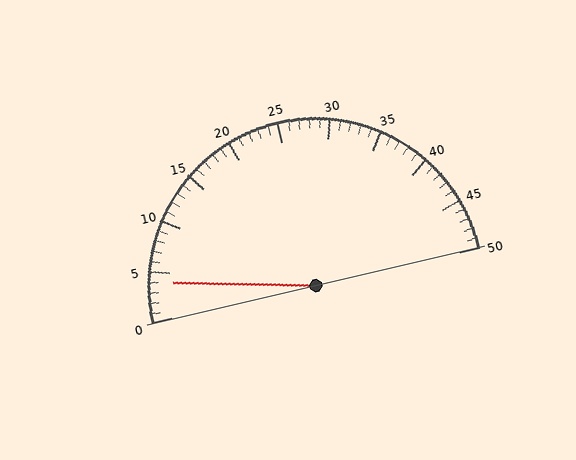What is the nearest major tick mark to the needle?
The nearest major tick mark is 5.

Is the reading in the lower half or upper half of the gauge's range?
The reading is in the lower half of the range (0 to 50).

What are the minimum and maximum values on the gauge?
The gauge ranges from 0 to 50.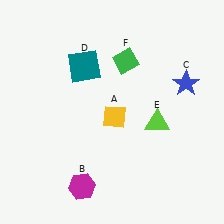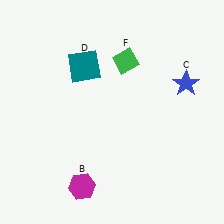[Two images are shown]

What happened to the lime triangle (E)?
The lime triangle (E) was removed in Image 2. It was in the bottom-right area of Image 1.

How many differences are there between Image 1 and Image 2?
There are 2 differences between the two images.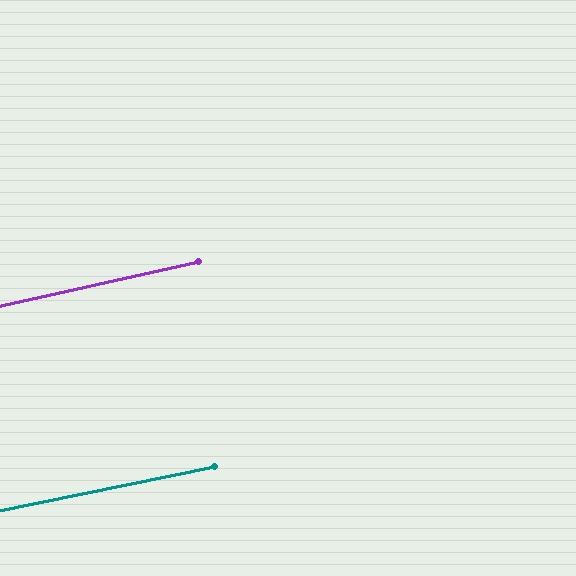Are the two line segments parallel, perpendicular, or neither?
Parallel — their directions differ by only 0.9°.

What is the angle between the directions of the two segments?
Approximately 1 degree.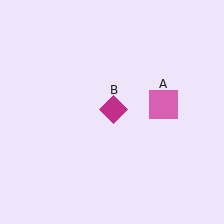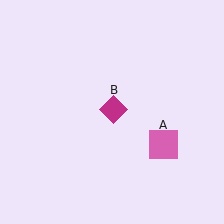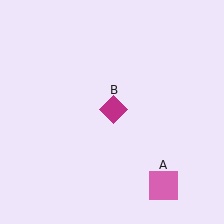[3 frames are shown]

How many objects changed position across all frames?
1 object changed position: pink square (object A).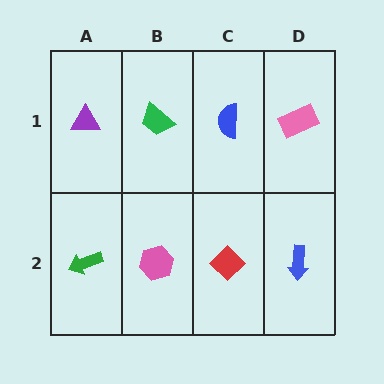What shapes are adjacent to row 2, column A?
A purple triangle (row 1, column A), a pink hexagon (row 2, column B).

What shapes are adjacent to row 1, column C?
A red diamond (row 2, column C), a green trapezoid (row 1, column B), a pink rectangle (row 1, column D).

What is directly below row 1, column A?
A green arrow.